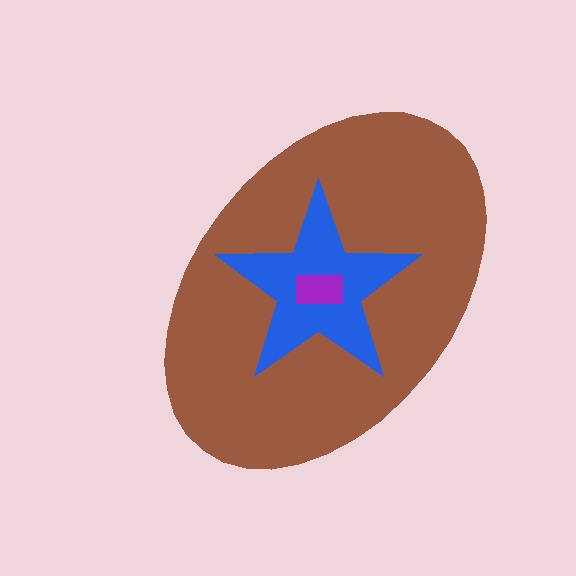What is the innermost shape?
The purple rectangle.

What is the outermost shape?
The brown ellipse.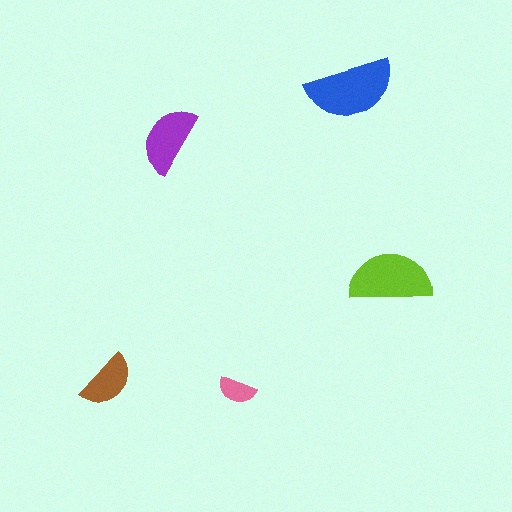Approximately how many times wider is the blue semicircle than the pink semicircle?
About 2.5 times wider.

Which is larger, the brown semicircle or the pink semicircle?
The brown one.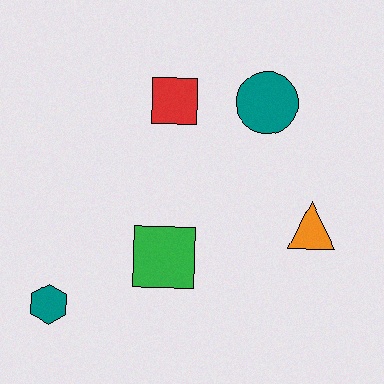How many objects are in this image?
There are 5 objects.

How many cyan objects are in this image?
There are no cyan objects.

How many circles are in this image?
There is 1 circle.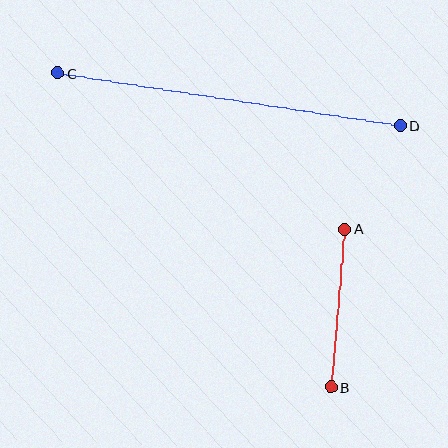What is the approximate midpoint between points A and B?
The midpoint is at approximately (338, 308) pixels.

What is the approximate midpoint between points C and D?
The midpoint is at approximately (229, 99) pixels.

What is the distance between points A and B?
The distance is approximately 159 pixels.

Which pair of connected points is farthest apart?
Points C and D are farthest apart.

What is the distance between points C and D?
The distance is approximately 347 pixels.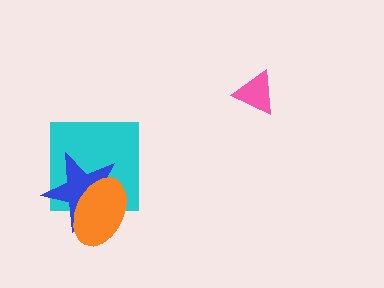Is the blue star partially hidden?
Yes, it is partially covered by another shape.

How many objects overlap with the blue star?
2 objects overlap with the blue star.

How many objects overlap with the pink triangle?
0 objects overlap with the pink triangle.